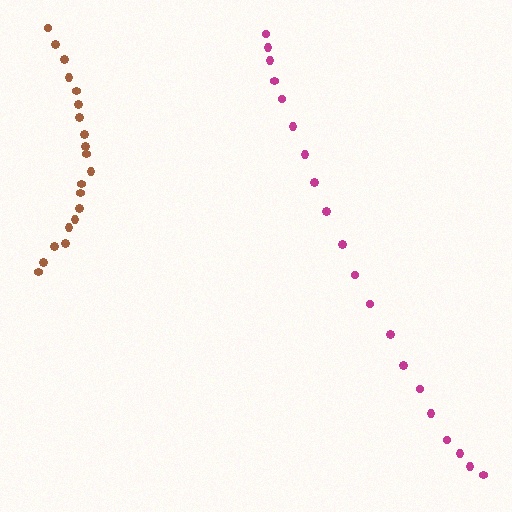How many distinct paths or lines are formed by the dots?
There are 2 distinct paths.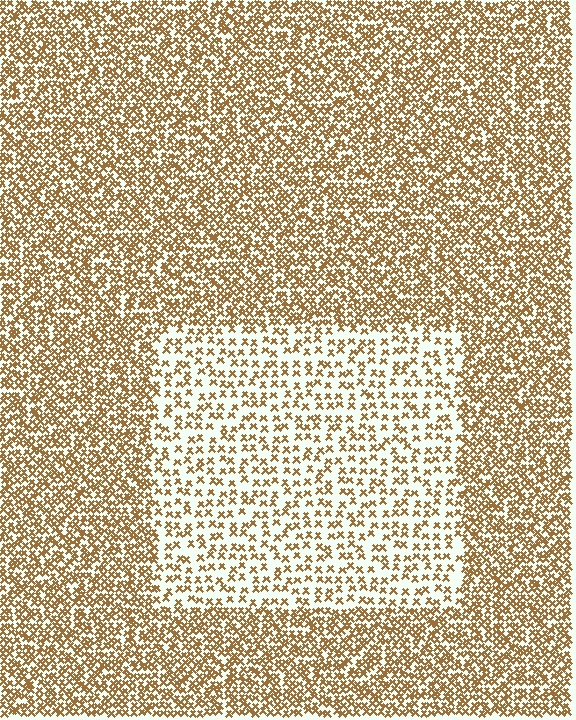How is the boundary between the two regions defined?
The boundary is defined by a change in element density (approximately 2.2x ratio). All elements are the same color, size, and shape.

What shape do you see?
I see a rectangle.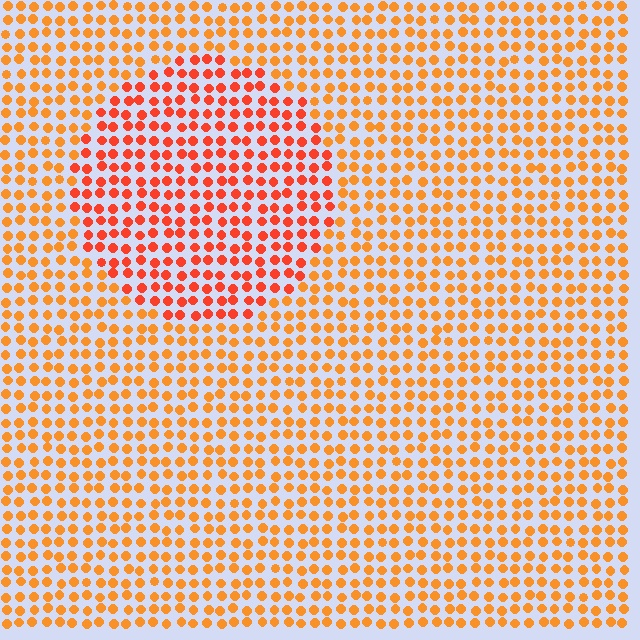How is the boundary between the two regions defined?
The boundary is defined purely by a slight shift in hue (about 24 degrees). Spacing, size, and orientation are identical on both sides.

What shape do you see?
I see a circle.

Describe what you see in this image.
The image is filled with small orange elements in a uniform arrangement. A circle-shaped region is visible where the elements are tinted to a slightly different hue, forming a subtle color boundary.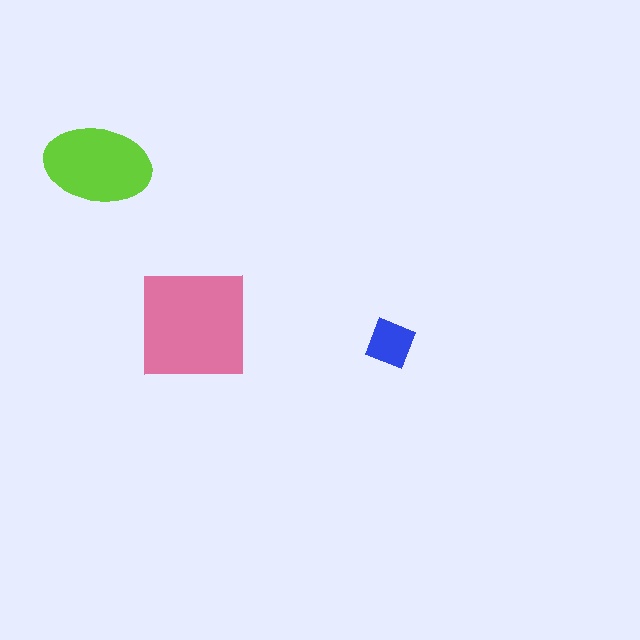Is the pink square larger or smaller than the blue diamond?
Larger.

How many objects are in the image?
There are 3 objects in the image.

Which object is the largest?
The pink square.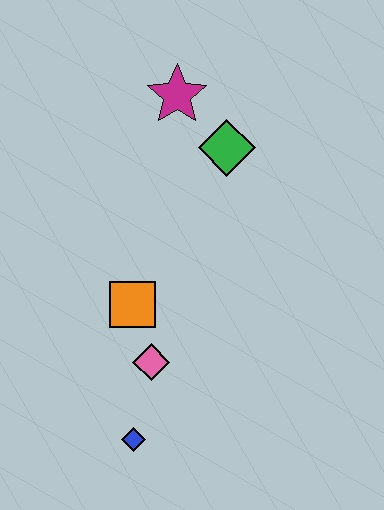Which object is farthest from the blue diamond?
The magenta star is farthest from the blue diamond.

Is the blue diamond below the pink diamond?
Yes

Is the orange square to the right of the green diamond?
No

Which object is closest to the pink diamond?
The orange square is closest to the pink diamond.